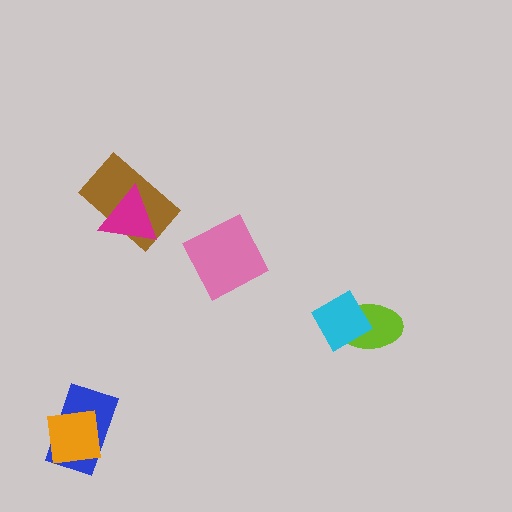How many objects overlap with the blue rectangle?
1 object overlaps with the blue rectangle.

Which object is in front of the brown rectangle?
The magenta triangle is in front of the brown rectangle.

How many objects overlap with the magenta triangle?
1 object overlaps with the magenta triangle.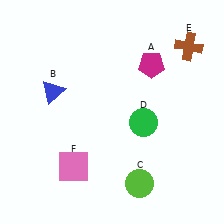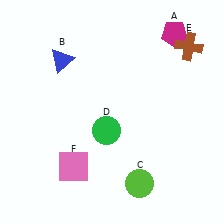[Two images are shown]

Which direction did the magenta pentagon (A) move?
The magenta pentagon (A) moved up.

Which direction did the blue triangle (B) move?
The blue triangle (B) moved up.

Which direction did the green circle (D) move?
The green circle (D) moved left.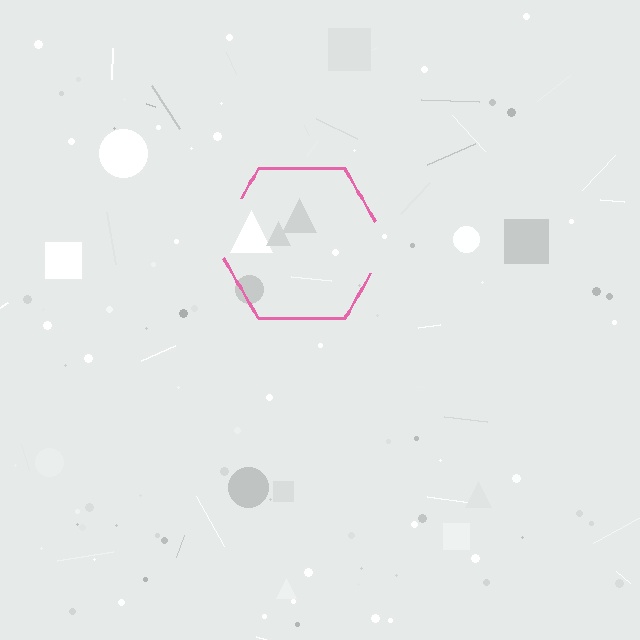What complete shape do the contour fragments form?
The contour fragments form a hexagon.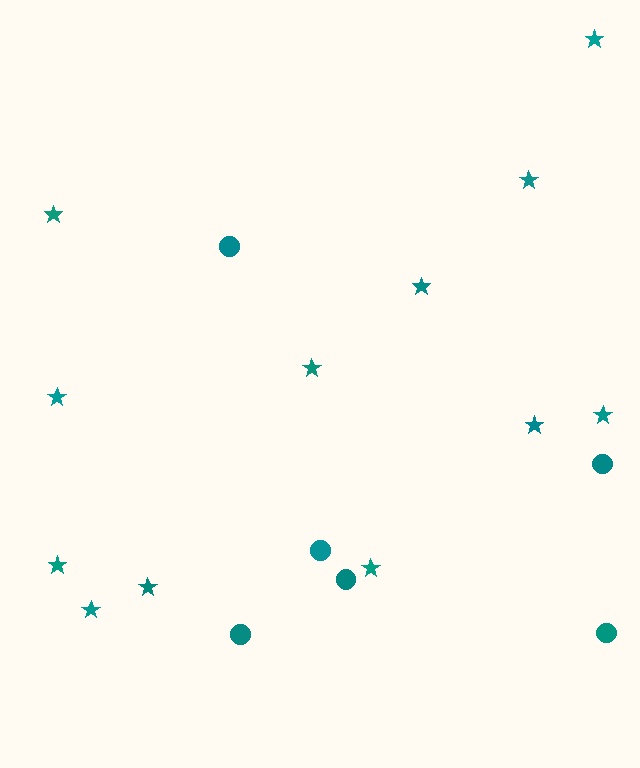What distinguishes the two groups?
There are 2 groups: one group of circles (6) and one group of stars (12).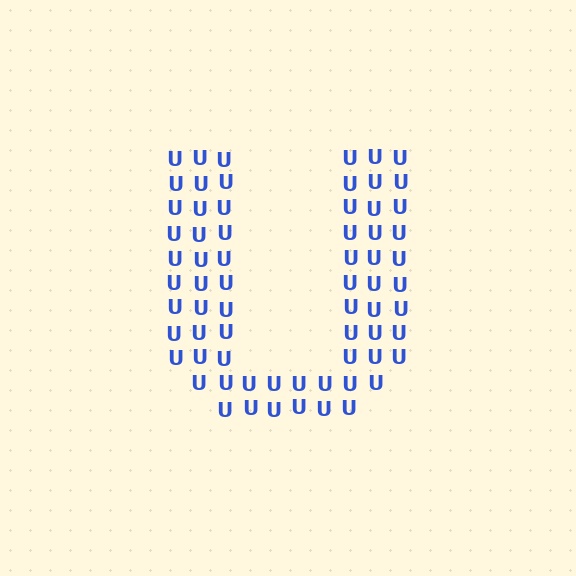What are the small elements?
The small elements are letter U's.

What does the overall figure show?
The overall figure shows the letter U.